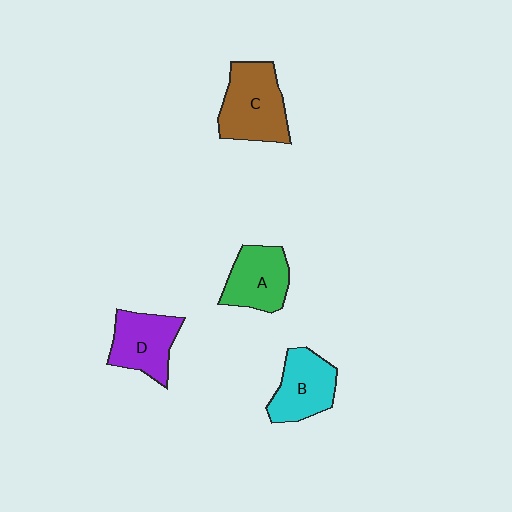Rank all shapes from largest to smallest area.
From largest to smallest: C (brown), D (purple), B (cyan), A (green).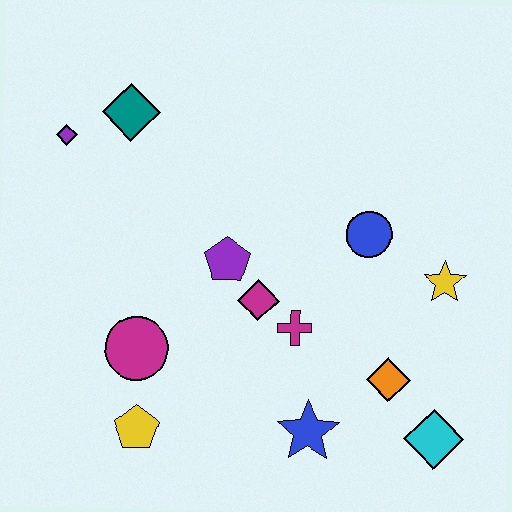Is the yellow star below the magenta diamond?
No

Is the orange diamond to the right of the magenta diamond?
Yes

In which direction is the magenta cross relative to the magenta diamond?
The magenta cross is to the right of the magenta diamond.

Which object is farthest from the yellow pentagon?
The yellow star is farthest from the yellow pentagon.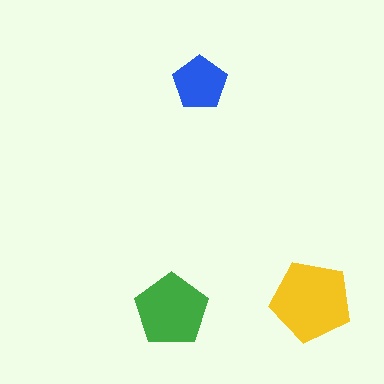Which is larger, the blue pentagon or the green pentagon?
The green one.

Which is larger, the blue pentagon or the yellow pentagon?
The yellow one.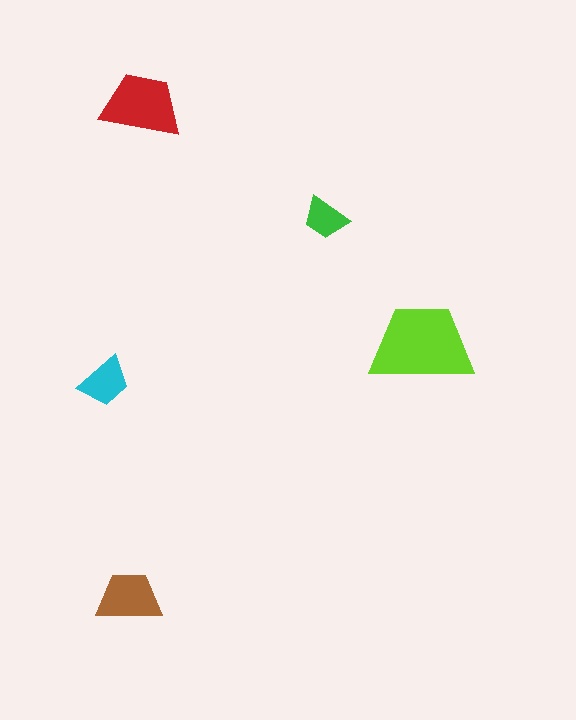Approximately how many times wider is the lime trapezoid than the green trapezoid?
About 2.5 times wider.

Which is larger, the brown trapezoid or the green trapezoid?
The brown one.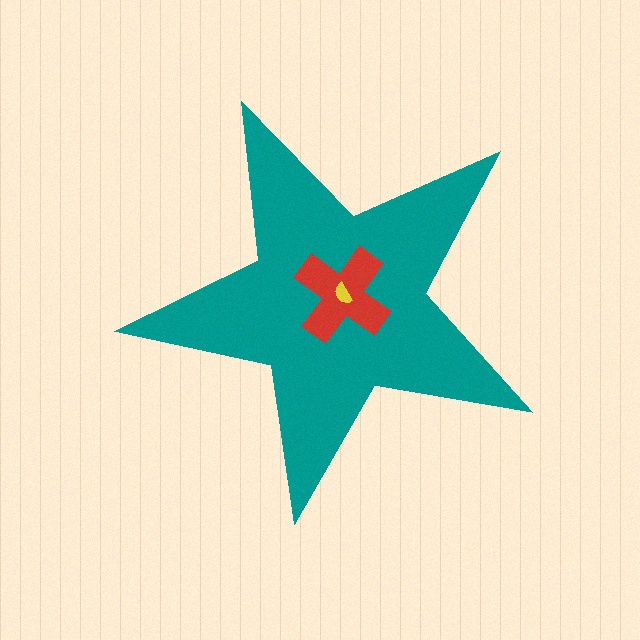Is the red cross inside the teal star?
Yes.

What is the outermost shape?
The teal star.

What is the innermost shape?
The yellow semicircle.